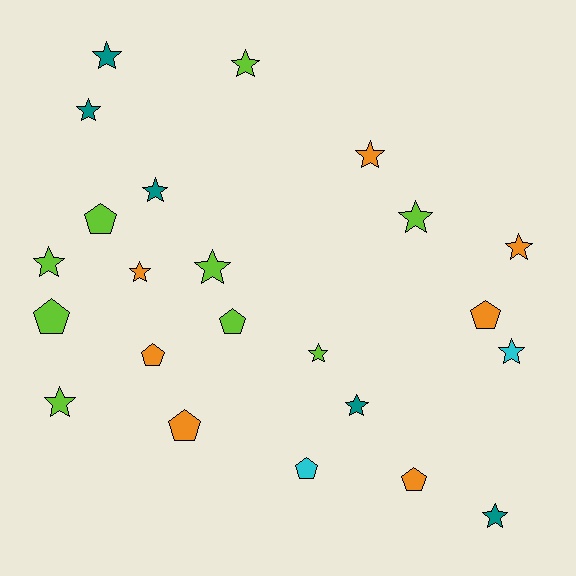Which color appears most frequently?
Lime, with 9 objects.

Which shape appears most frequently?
Star, with 15 objects.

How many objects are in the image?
There are 23 objects.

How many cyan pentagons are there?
There is 1 cyan pentagon.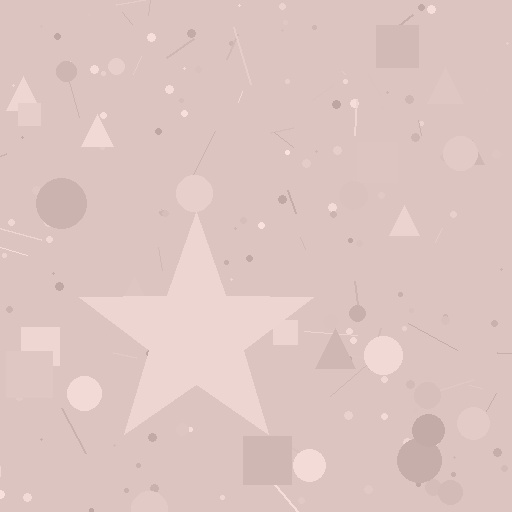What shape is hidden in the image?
A star is hidden in the image.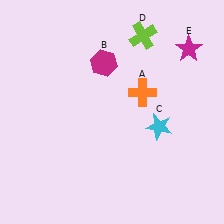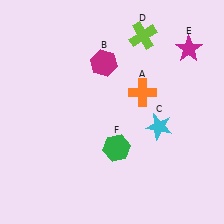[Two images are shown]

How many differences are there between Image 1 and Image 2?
There is 1 difference between the two images.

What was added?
A green hexagon (F) was added in Image 2.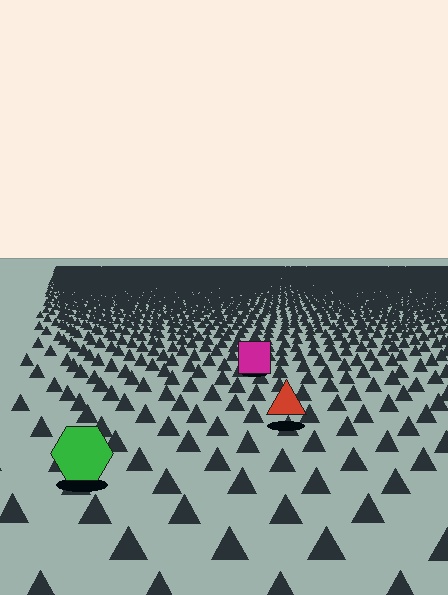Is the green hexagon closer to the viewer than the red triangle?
Yes. The green hexagon is closer — you can tell from the texture gradient: the ground texture is coarser near it.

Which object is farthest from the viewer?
The magenta square is farthest from the viewer. It appears smaller and the ground texture around it is denser.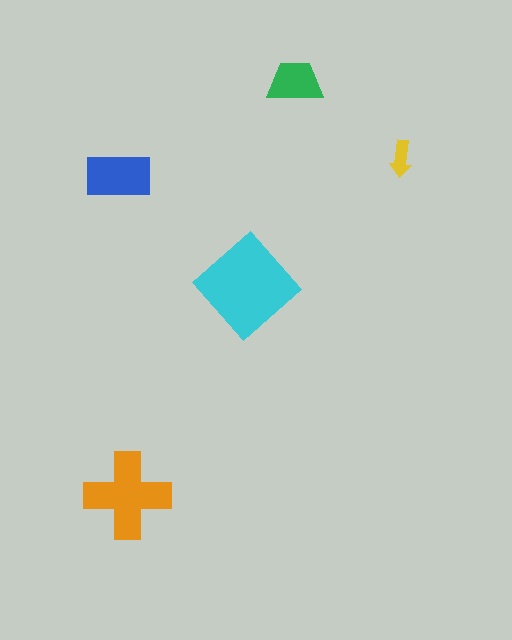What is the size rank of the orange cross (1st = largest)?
2nd.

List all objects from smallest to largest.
The yellow arrow, the green trapezoid, the blue rectangle, the orange cross, the cyan diamond.